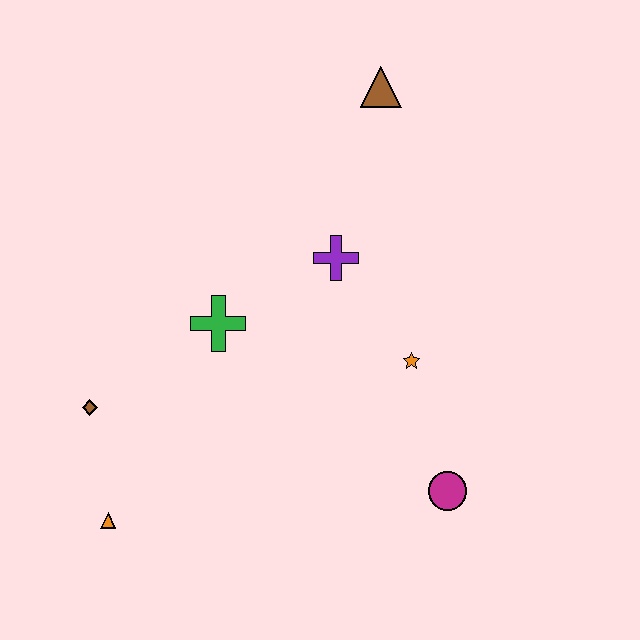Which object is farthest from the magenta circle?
The brown triangle is farthest from the magenta circle.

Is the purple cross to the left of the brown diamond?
No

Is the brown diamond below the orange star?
Yes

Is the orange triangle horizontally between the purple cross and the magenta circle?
No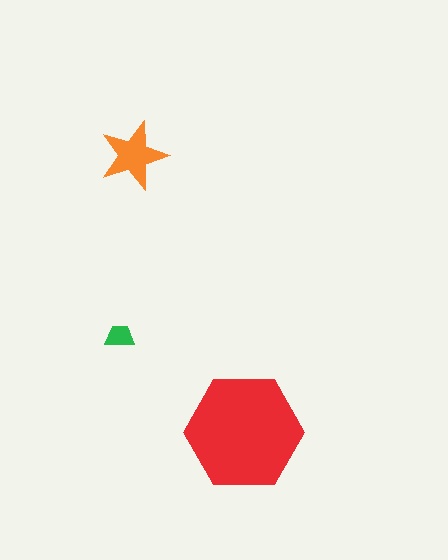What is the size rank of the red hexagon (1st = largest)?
1st.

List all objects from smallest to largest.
The green trapezoid, the orange star, the red hexagon.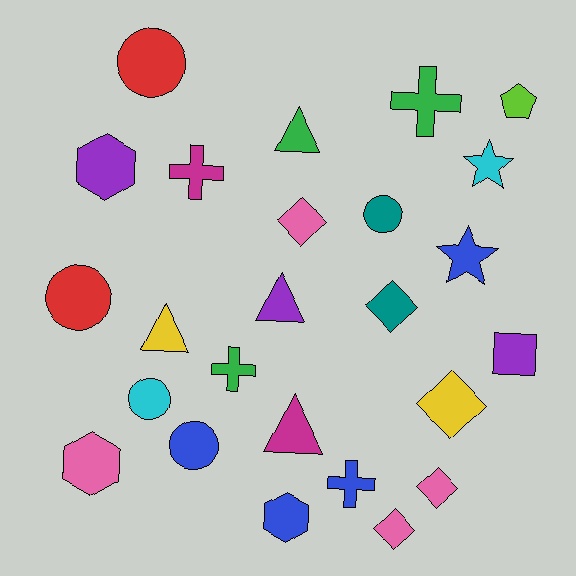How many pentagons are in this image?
There is 1 pentagon.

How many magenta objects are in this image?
There are 2 magenta objects.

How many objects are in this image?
There are 25 objects.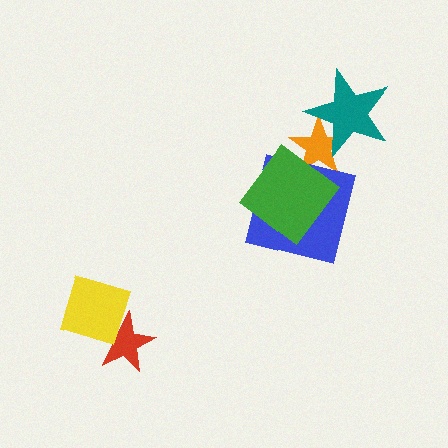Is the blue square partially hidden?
Yes, it is partially covered by another shape.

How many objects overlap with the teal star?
1 object overlaps with the teal star.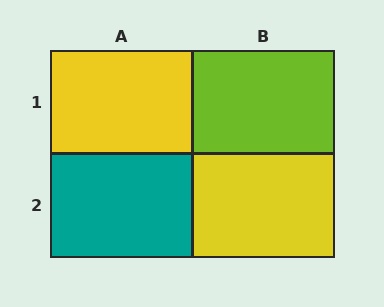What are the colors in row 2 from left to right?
Teal, yellow.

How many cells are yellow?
2 cells are yellow.